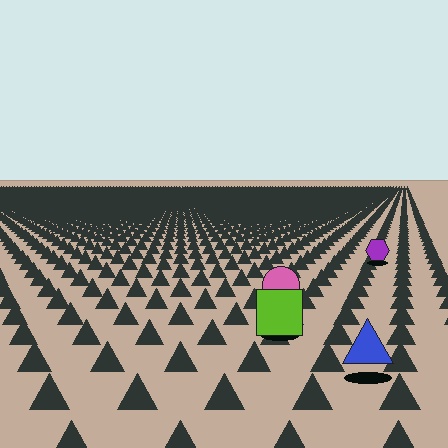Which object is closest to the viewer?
The blue triangle is closest. The texture marks near it are larger and more spread out.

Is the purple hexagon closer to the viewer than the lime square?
No. The lime square is closer — you can tell from the texture gradient: the ground texture is coarser near it.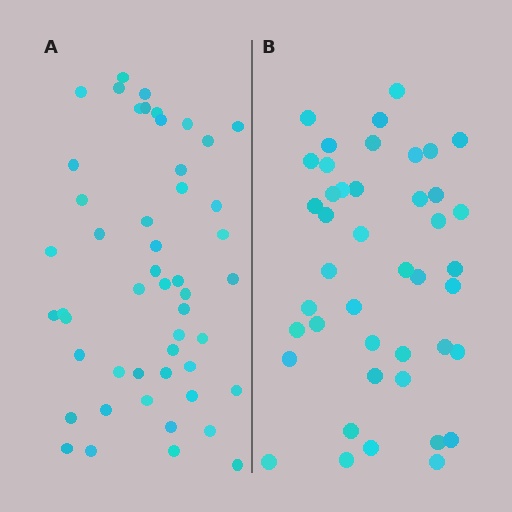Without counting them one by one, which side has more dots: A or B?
Region A (the left region) has more dots.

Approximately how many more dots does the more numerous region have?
Region A has roughly 8 or so more dots than region B.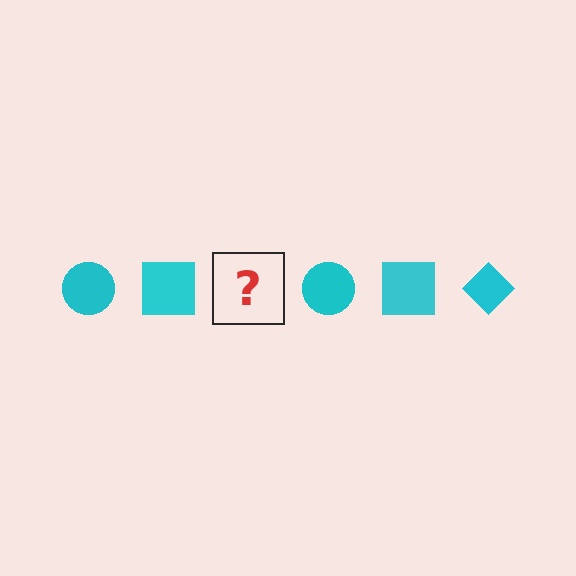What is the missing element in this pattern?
The missing element is a cyan diamond.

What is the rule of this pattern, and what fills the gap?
The rule is that the pattern cycles through circle, square, diamond shapes in cyan. The gap should be filled with a cyan diamond.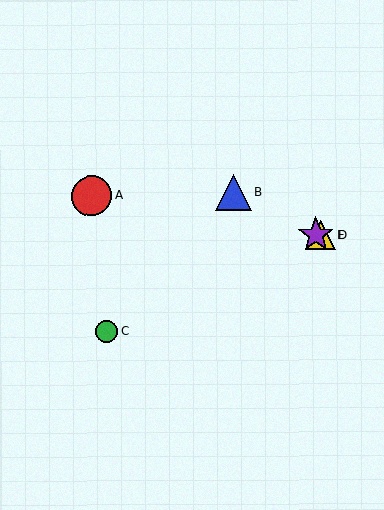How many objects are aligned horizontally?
2 objects (D, E) are aligned horizontally.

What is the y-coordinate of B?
Object B is at y≈192.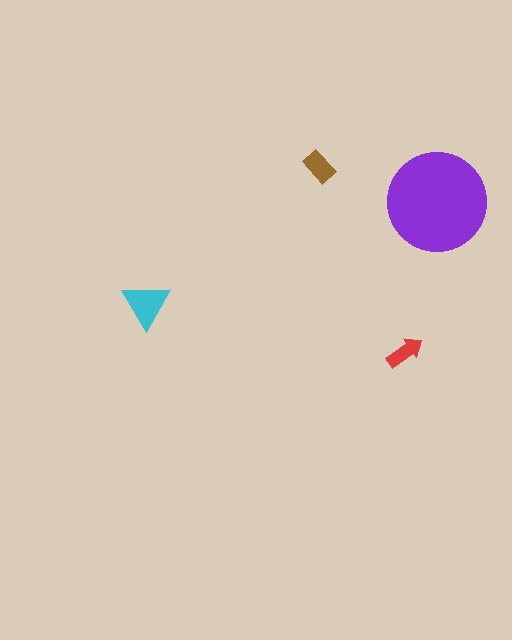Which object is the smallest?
The red arrow.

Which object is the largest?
The purple circle.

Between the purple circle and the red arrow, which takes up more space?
The purple circle.